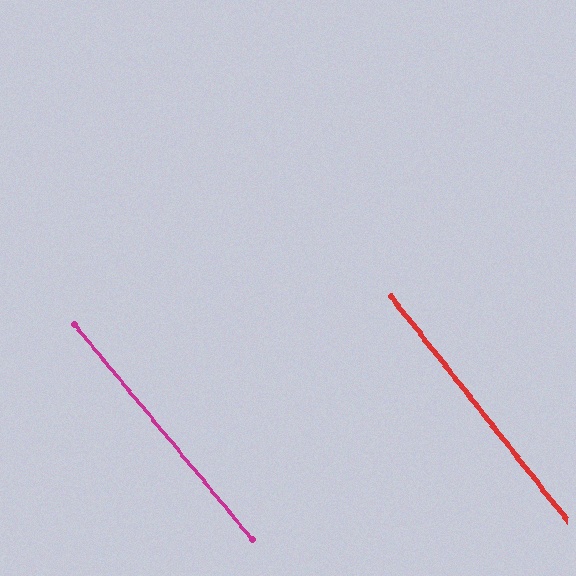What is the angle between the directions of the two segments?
Approximately 1 degree.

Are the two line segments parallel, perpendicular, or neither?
Parallel — their directions differ by only 1.4°.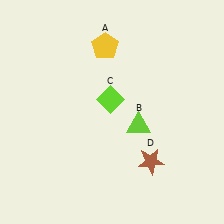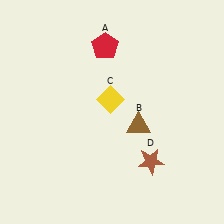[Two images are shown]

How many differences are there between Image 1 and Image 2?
There are 3 differences between the two images.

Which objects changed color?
A changed from yellow to red. B changed from lime to brown. C changed from lime to yellow.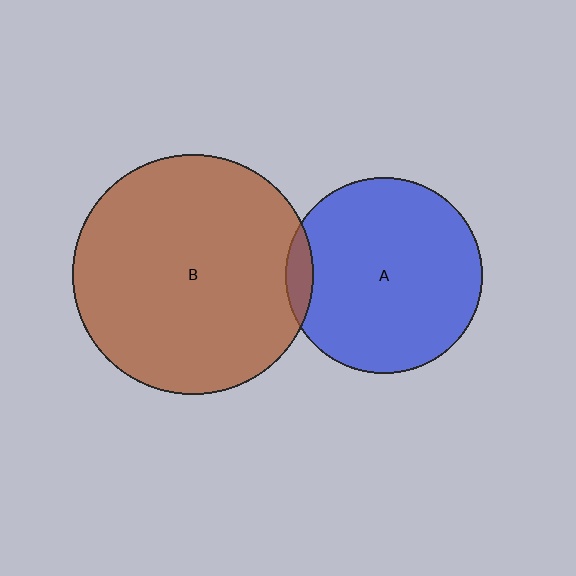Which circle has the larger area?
Circle B (brown).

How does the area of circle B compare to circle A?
Approximately 1.5 times.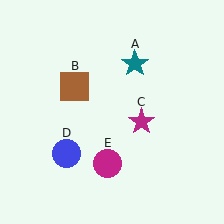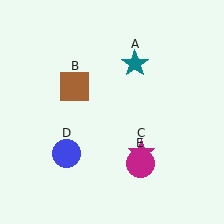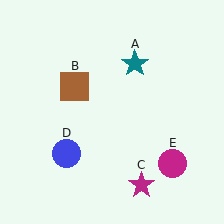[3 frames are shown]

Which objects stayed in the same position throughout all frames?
Teal star (object A) and brown square (object B) and blue circle (object D) remained stationary.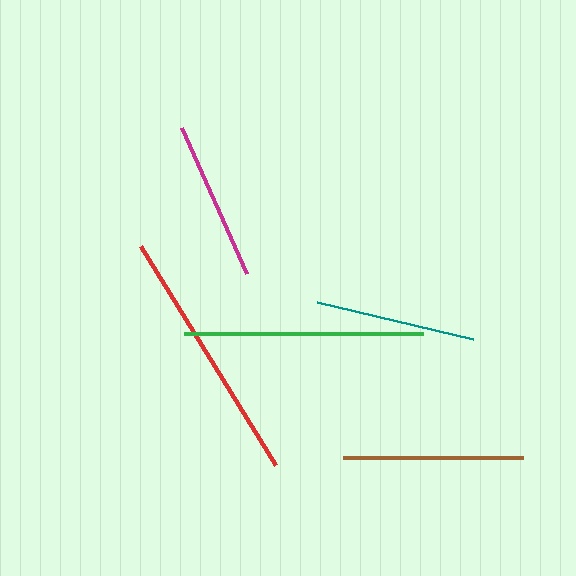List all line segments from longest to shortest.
From longest to shortest: red, green, brown, teal, magenta.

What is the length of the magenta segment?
The magenta segment is approximately 161 pixels long.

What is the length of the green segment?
The green segment is approximately 239 pixels long.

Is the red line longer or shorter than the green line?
The red line is longer than the green line.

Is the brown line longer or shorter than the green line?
The green line is longer than the brown line.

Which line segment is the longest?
The red line is the longest at approximately 258 pixels.